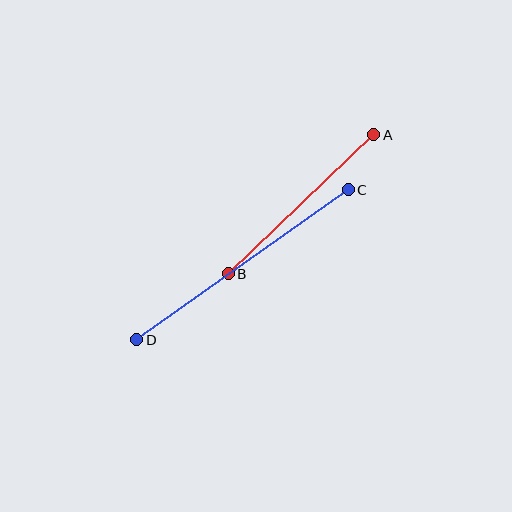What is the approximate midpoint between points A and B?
The midpoint is at approximately (301, 204) pixels.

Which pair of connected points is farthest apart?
Points C and D are farthest apart.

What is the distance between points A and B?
The distance is approximately 201 pixels.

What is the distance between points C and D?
The distance is approximately 259 pixels.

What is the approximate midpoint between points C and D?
The midpoint is at approximately (242, 265) pixels.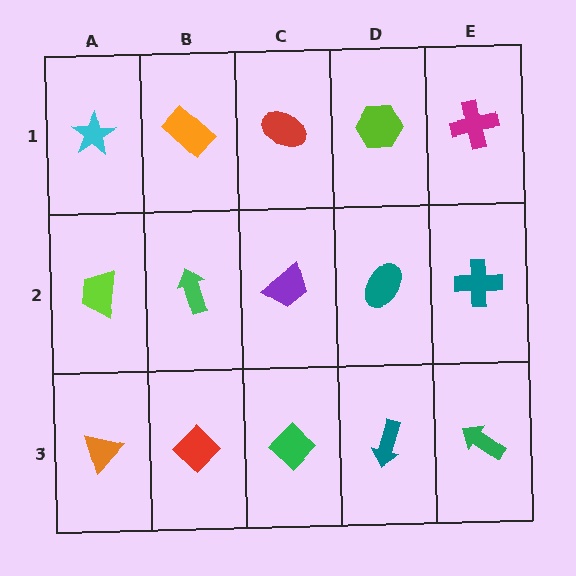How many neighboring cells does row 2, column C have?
4.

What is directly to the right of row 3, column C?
A teal arrow.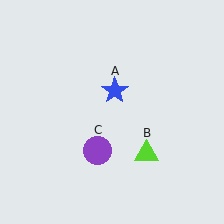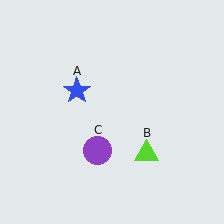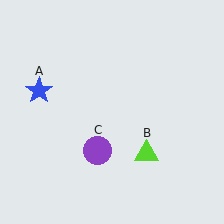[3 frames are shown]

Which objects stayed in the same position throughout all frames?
Lime triangle (object B) and purple circle (object C) remained stationary.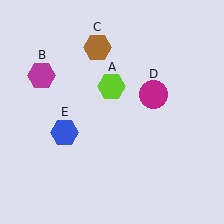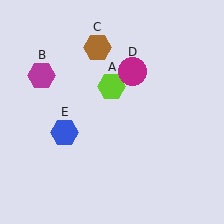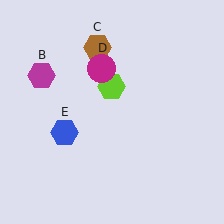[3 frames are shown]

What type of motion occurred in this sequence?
The magenta circle (object D) rotated counterclockwise around the center of the scene.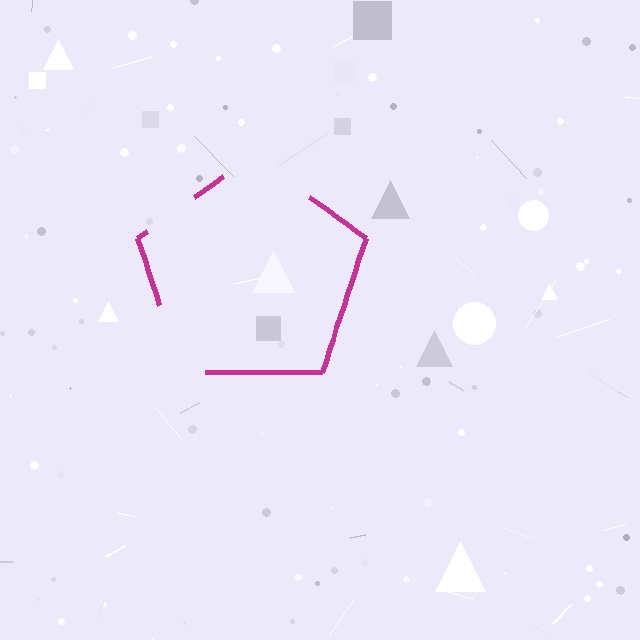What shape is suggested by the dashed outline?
The dashed outline suggests a pentagon.